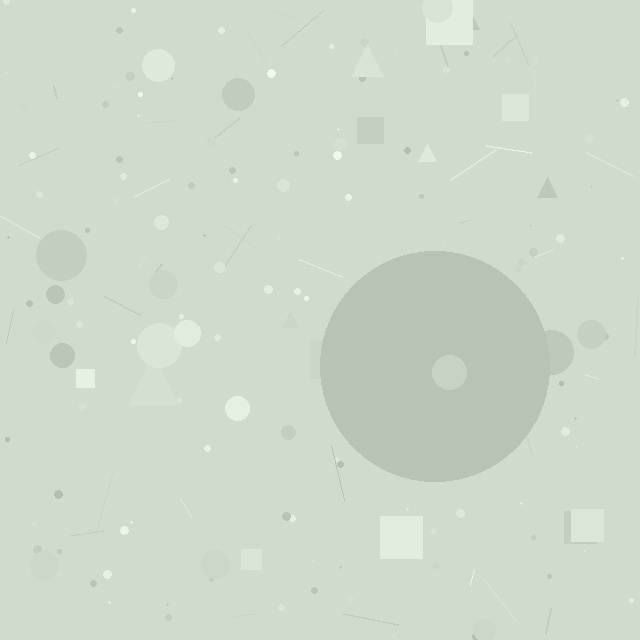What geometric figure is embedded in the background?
A circle is embedded in the background.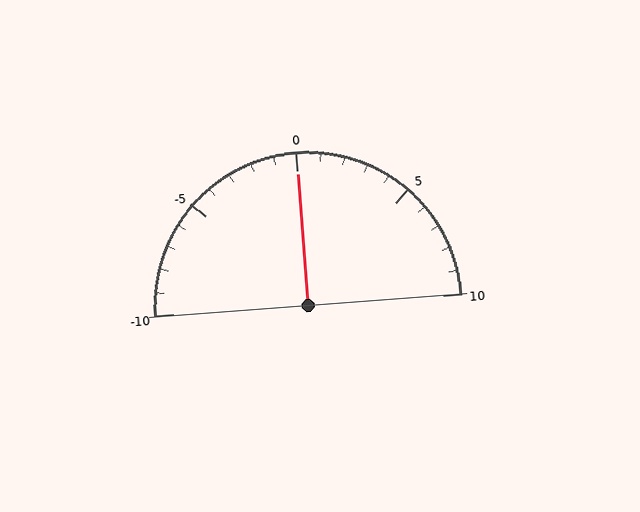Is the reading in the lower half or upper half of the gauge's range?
The reading is in the upper half of the range (-10 to 10).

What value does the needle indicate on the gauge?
The needle indicates approximately 0.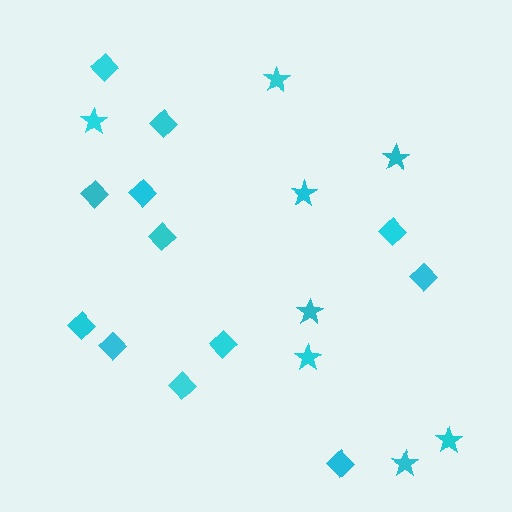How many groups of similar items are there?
There are 2 groups: one group of diamonds (12) and one group of stars (8).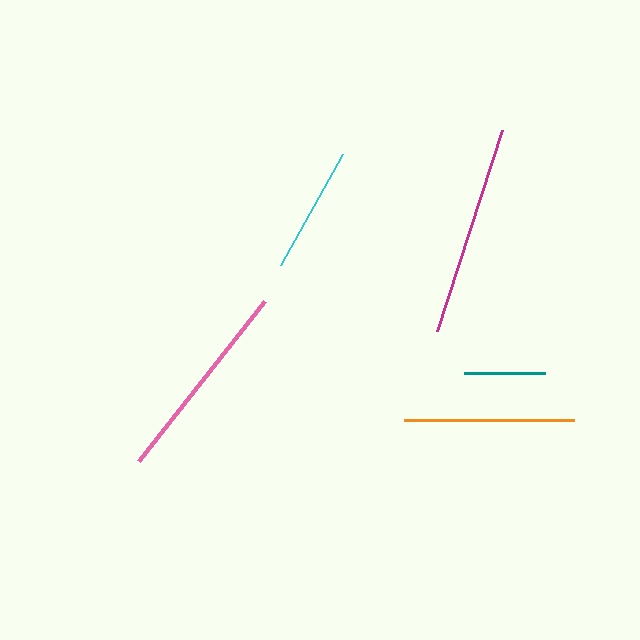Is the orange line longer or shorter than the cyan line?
The orange line is longer than the cyan line.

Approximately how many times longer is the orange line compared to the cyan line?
The orange line is approximately 1.3 times the length of the cyan line.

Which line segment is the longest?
The magenta line is the longest at approximately 211 pixels.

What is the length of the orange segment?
The orange segment is approximately 170 pixels long.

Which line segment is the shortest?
The teal line is the shortest at approximately 81 pixels.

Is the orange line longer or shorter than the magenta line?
The magenta line is longer than the orange line.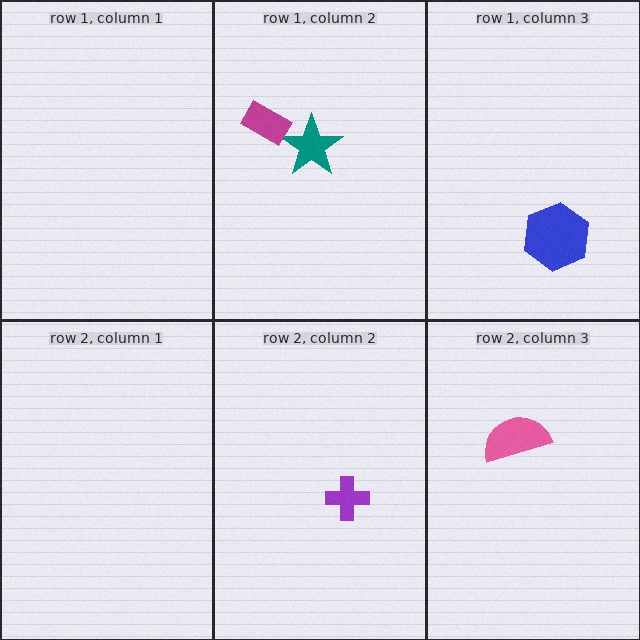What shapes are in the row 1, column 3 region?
The blue hexagon.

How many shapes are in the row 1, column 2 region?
2.